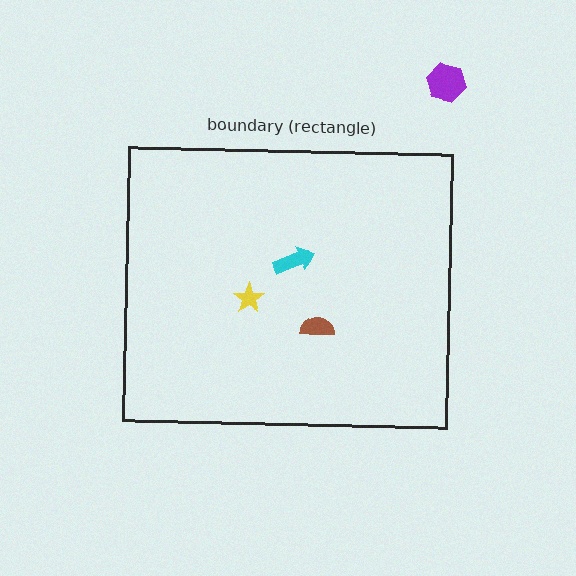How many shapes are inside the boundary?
3 inside, 1 outside.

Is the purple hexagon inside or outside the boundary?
Outside.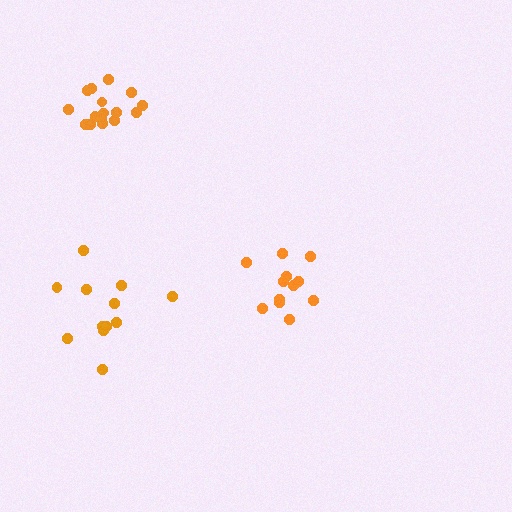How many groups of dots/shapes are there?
There are 3 groups.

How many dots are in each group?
Group 1: 12 dots, Group 2: 12 dots, Group 3: 16 dots (40 total).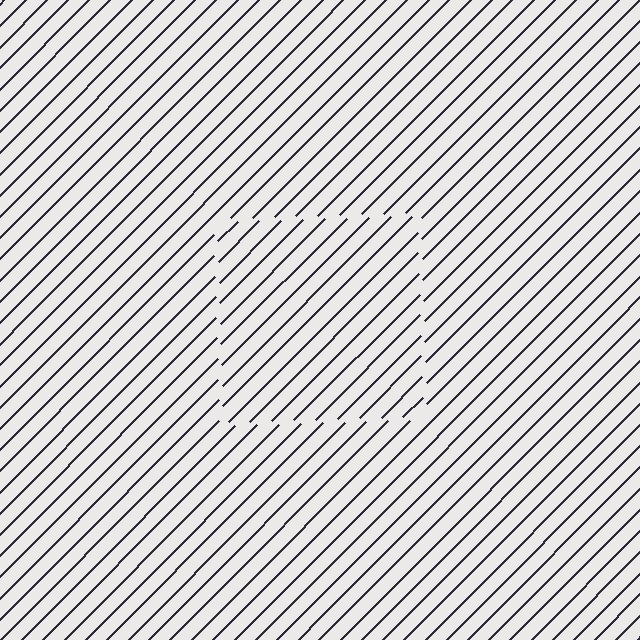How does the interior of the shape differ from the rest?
The interior of the shape contains the same grating, shifted by half a period — the contour is defined by the phase discontinuity where line-ends from the inner and outer gratings abut.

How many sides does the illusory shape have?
4 sides — the line-ends trace a square.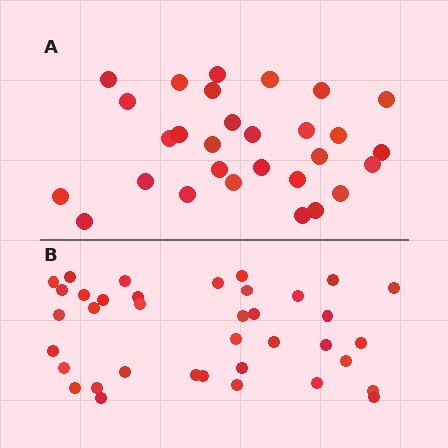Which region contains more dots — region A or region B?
Region B (the bottom region) has more dots.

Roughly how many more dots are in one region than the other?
Region B has roughly 8 or so more dots than region A.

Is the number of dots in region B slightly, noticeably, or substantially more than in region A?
Region B has noticeably more, but not dramatically so. The ratio is roughly 1.3 to 1.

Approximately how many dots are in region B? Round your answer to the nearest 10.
About 40 dots. (The exact count is 37, which rounds to 40.)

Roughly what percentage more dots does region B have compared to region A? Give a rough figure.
About 30% more.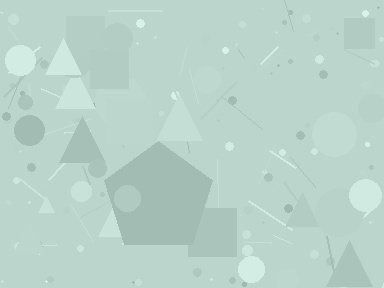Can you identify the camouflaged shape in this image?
The camouflaged shape is a pentagon.